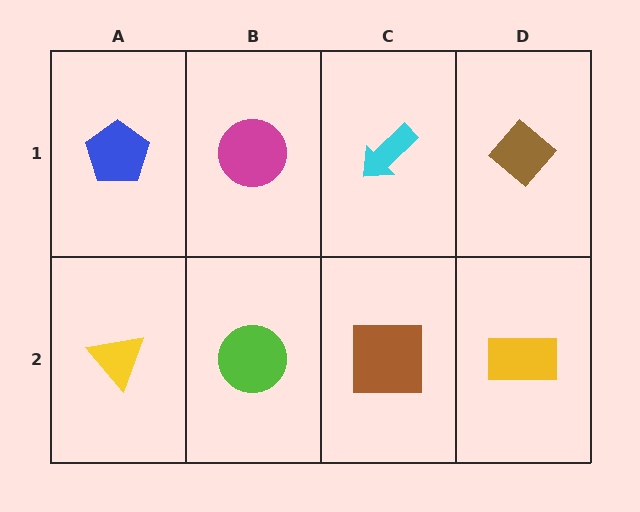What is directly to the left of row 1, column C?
A magenta circle.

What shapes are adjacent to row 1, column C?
A brown square (row 2, column C), a magenta circle (row 1, column B), a brown diamond (row 1, column D).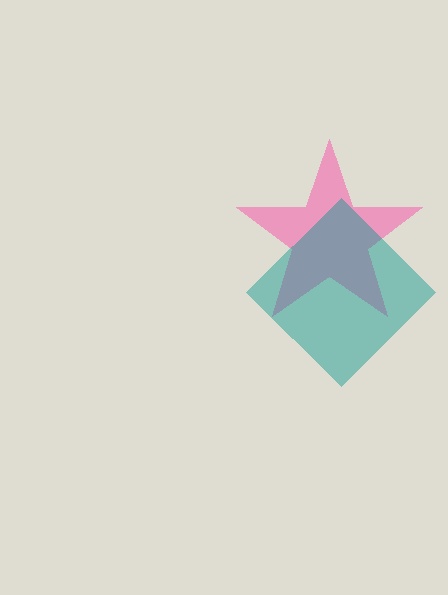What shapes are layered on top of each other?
The layered shapes are: a pink star, a teal diamond.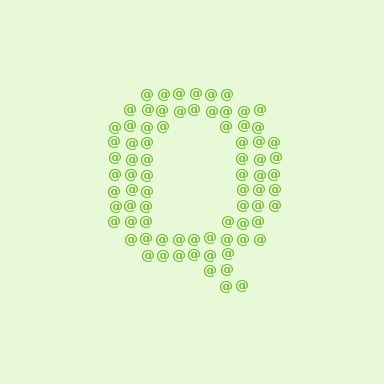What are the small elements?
The small elements are at signs.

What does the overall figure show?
The overall figure shows the letter Q.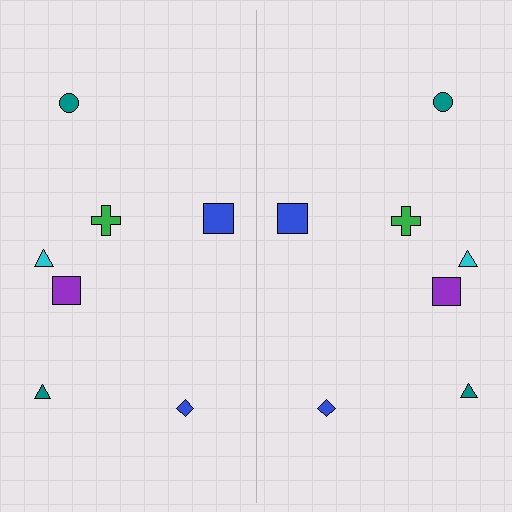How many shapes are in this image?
There are 14 shapes in this image.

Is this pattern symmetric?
Yes, this pattern has bilateral (reflection) symmetry.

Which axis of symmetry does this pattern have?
The pattern has a vertical axis of symmetry running through the center of the image.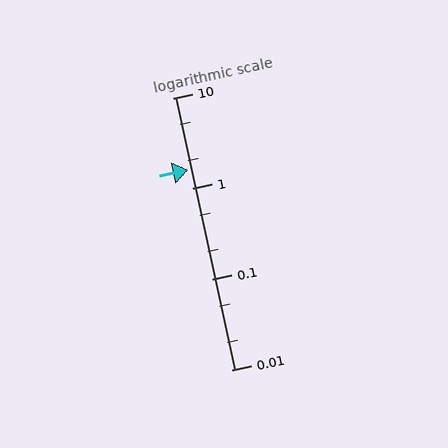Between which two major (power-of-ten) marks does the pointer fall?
The pointer is between 1 and 10.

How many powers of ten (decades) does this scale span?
The scale spans 3 decades, from 0.01 to 10.